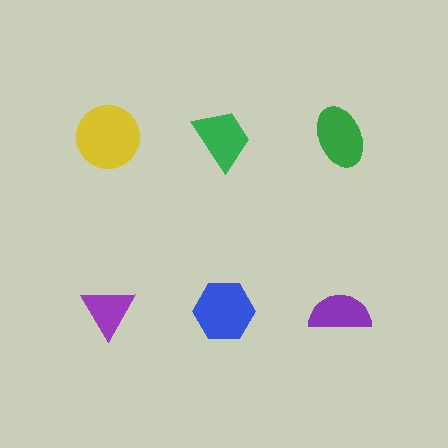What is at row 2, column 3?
A purple semicircle.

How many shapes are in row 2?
3 shapes.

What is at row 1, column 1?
A yellow circle.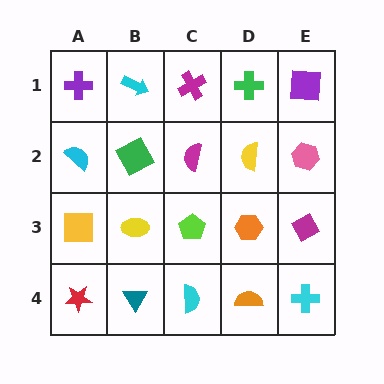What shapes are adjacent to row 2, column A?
A purple cross (row 1, column A), a yellow square (row 3, column A), a green square (row 2, column B).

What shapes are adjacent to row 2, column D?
A green cross (row 1, column D), an orange hexagon (row 3, column D), a magenta semicircle (row 2, column C), a pink hexagon (row 2, column E).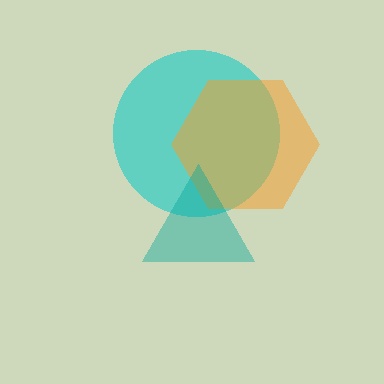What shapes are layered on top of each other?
The layered shapes are: a cyan circle, an orange hexagon, a teal triangle.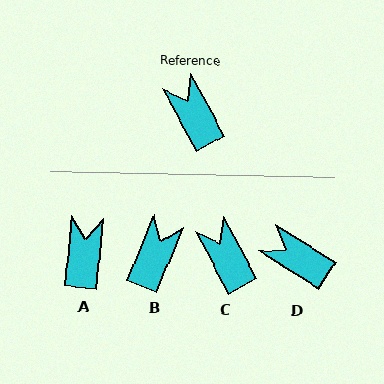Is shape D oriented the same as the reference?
No, it is off by about 29 degrees.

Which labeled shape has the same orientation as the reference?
C.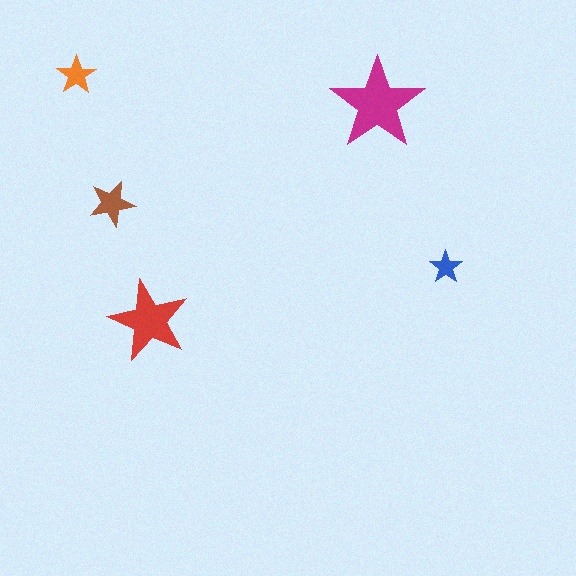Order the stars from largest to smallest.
the magenta one, the red one, the brown one, the orange one, the blue one.